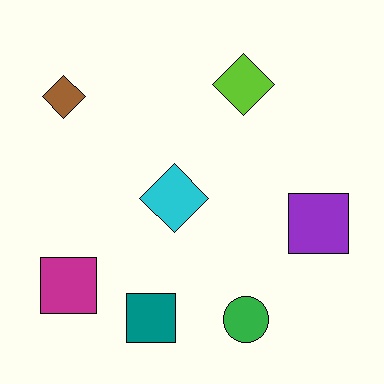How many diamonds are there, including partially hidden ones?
There are 3 diamonds.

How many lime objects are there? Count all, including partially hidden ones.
There is 1 lime object.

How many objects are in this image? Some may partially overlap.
There are 7 objects.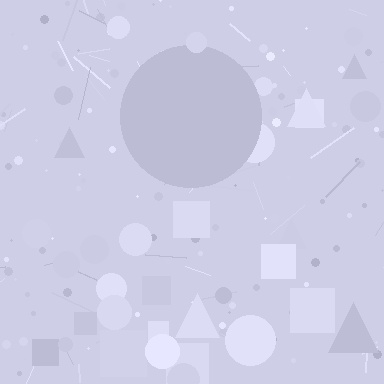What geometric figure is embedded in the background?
A circle is embedded in the background.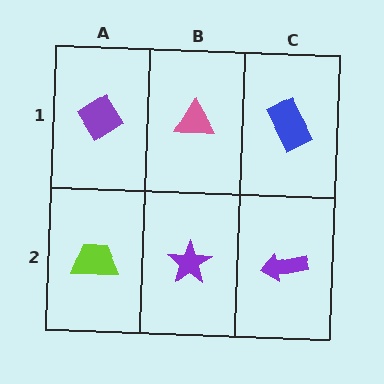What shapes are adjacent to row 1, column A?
A lime trapezoid (row 2, column A), a pink triangle (row 1, column B).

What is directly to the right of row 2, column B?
A purple arrow.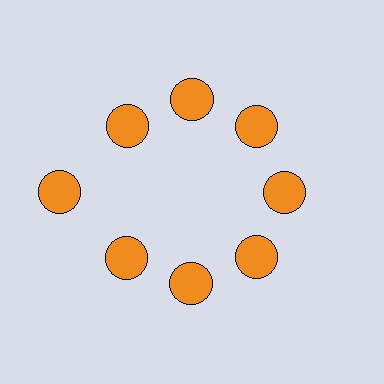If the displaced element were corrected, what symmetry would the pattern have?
It would have 8-fold rotational symmetry — the pattern would map onto itself every 45 degrees.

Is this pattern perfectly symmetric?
No. The 8 orange circles are arranged in a ring, but one element near the 9 o'clock position is pushed outward from the center, breaking the 8-fold rotational symmetry.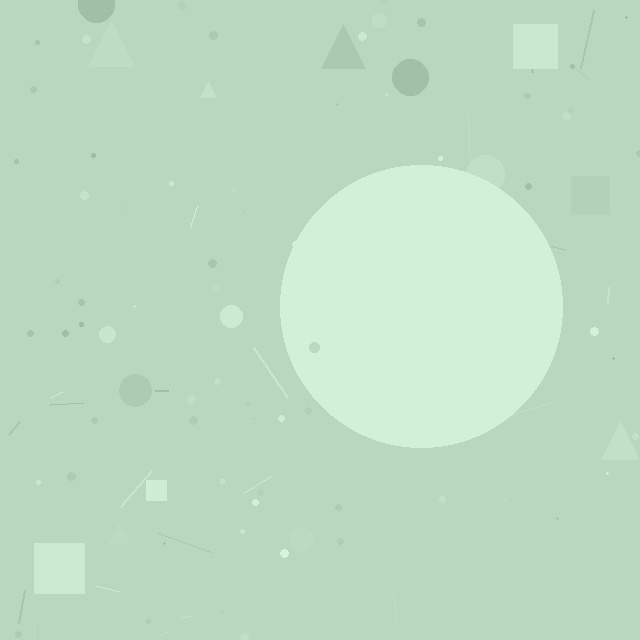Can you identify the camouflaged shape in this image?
The camouflaged shape is a circle.